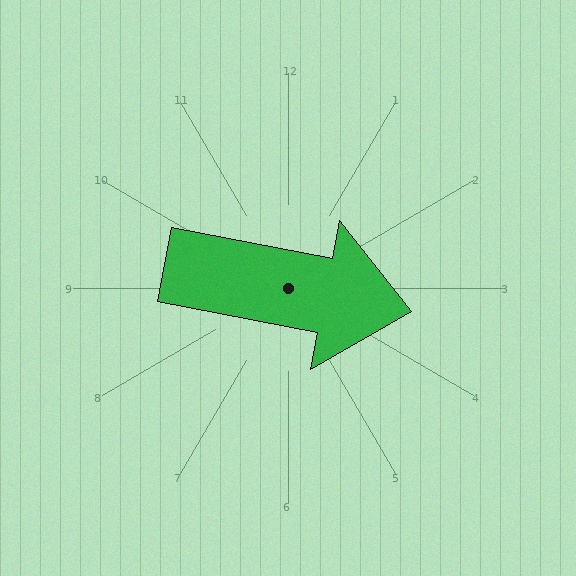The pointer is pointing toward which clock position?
Roughly 3 o'clock.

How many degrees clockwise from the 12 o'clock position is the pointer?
Approximately 101 degrees.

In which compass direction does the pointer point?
East.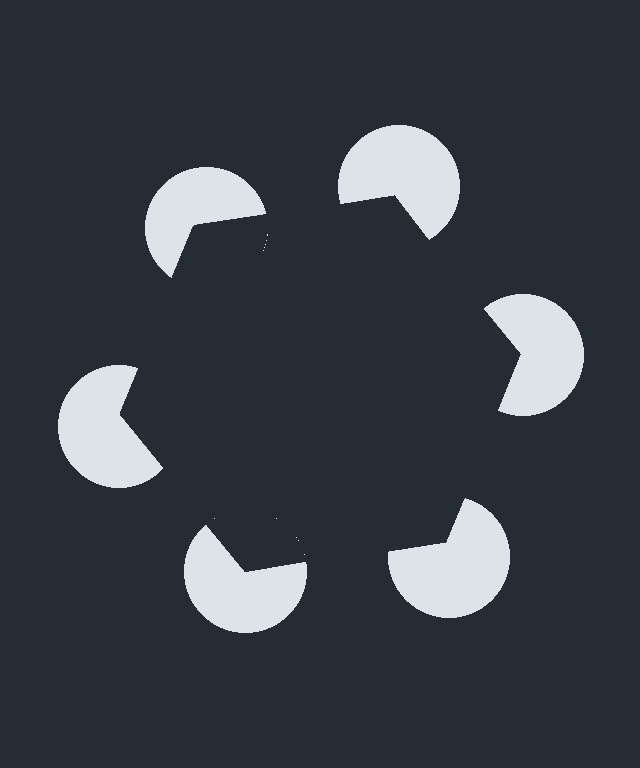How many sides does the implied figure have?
6 sides.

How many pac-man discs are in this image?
There are 6 — one at each vertex of the illusory hexagon.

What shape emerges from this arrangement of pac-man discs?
An illusory hexagon — its edges are inferred from the aligned wedge cuts in the pac-man discs, not physically drawn.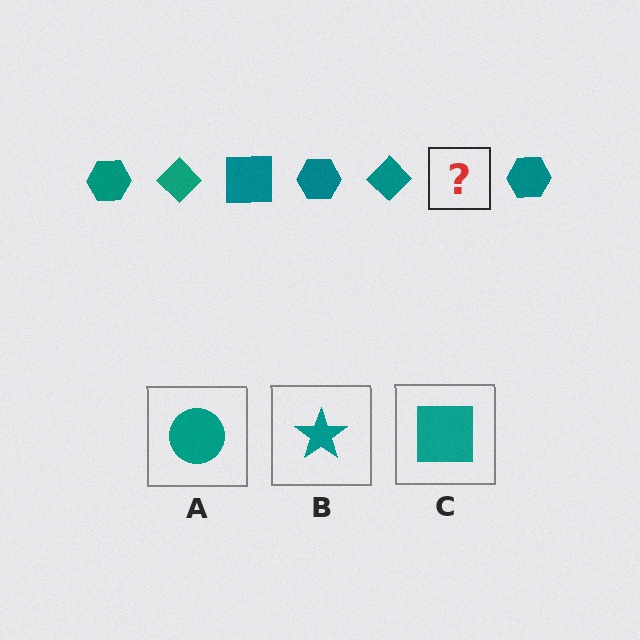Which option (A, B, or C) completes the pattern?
C.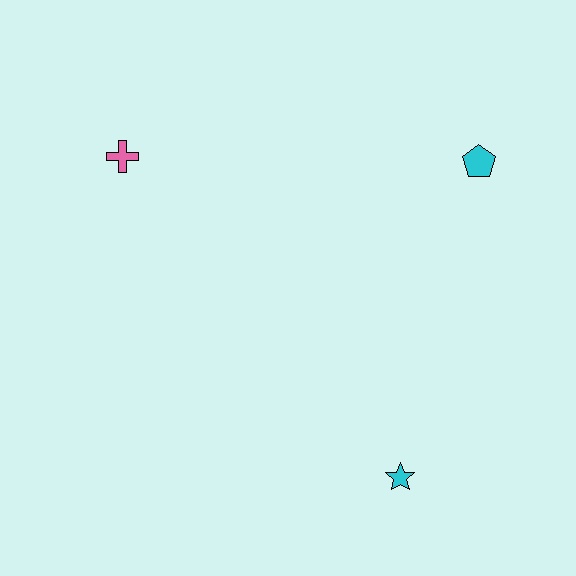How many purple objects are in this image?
There are no purple objects.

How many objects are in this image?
There are 3 objects.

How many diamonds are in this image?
There are no diamonds.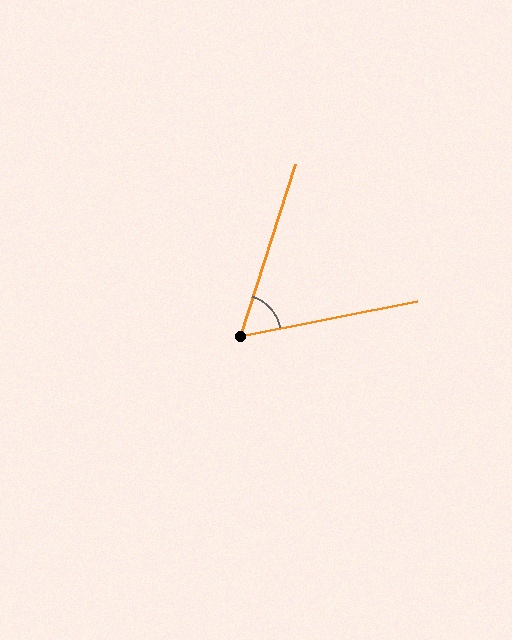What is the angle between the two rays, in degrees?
Approximately 61 degrees.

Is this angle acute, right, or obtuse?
It is acute.